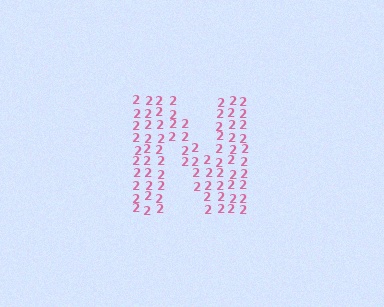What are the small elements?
The small elements are digit 2's.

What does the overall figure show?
The overall figure shows the letter N.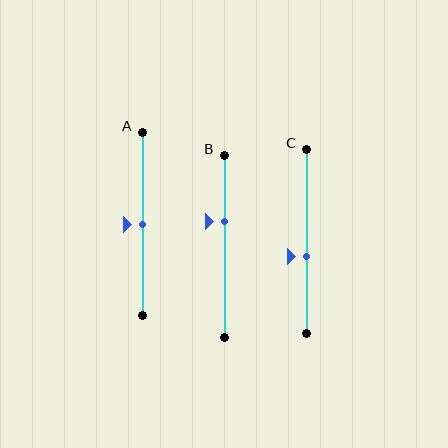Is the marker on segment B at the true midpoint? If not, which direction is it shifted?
No, the marker on segment B is shifted upward by about 14% of the segment length.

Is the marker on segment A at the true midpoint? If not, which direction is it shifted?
Yes, the marker on segment A is at the true midpoint.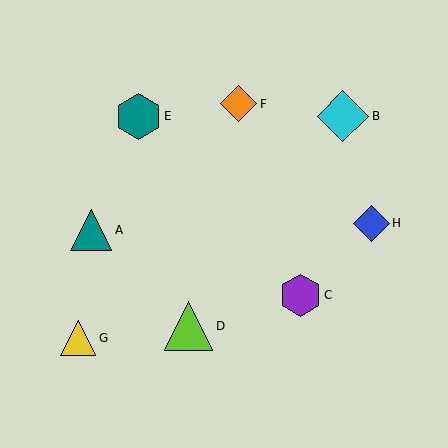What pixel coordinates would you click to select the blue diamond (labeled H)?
Click at (371, 223) to select the blue diamond H.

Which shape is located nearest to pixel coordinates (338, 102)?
The cyan diamond (labeled B) at (343, 116) is nearest to that location.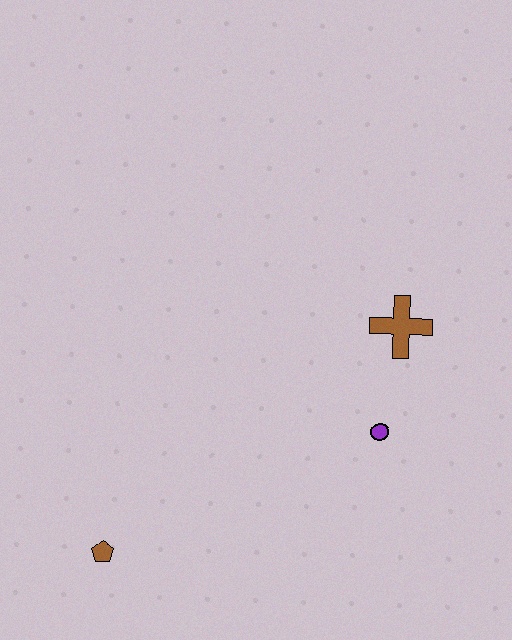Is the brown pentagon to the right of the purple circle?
No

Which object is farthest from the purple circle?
The brown pentagon is farthest from the purple circle.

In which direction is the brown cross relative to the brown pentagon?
The brown cross is to the right of the brown pentagon.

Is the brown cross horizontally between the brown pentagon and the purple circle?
No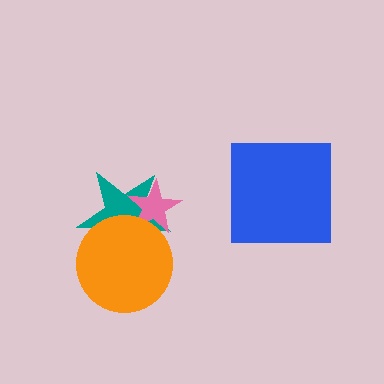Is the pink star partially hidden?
Yes, it is partially covered by another shape.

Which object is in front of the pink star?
The orange circle is in front of the pink star.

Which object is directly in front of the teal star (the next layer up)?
The pink star is directly in front of the teal star.